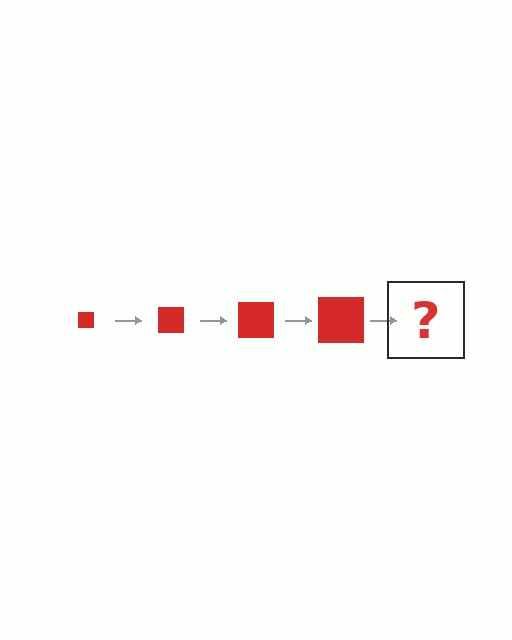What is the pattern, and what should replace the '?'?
The pattern is that the square gets progressively larger each step. The '?' should be a red square, larger than the previous one.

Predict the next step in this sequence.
The next step is a red square, larger than the previous one.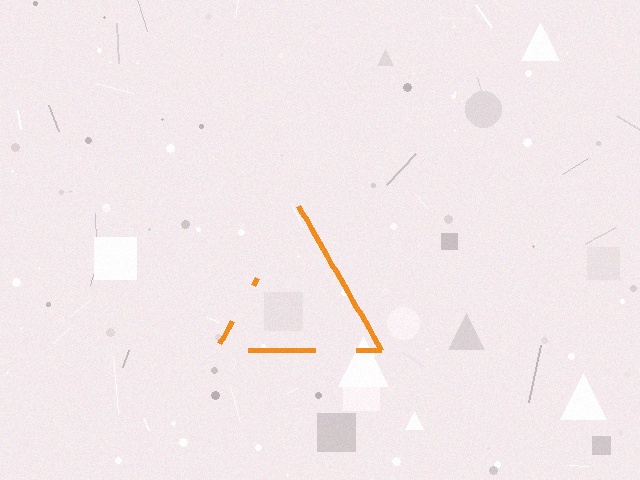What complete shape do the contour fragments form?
The contour fragments form a triangle.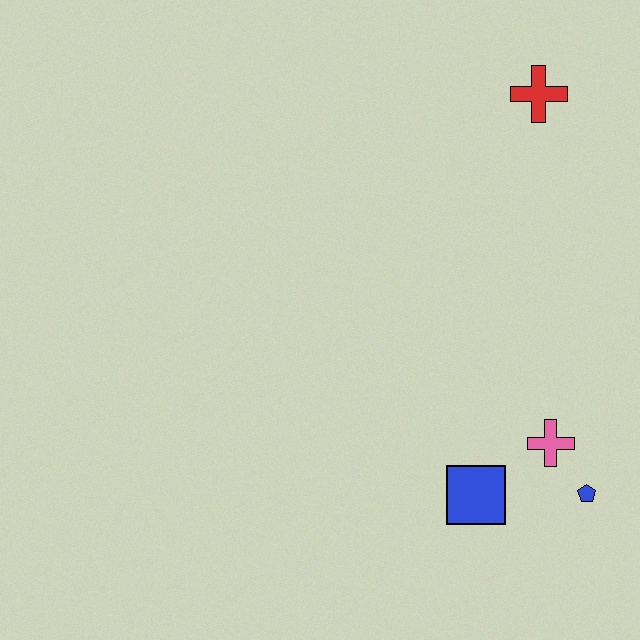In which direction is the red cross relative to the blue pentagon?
The red cross is above the blue pentagon.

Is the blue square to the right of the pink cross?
No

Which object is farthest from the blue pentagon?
The red cross is farthest from the blue pentagon.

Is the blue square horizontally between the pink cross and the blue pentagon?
No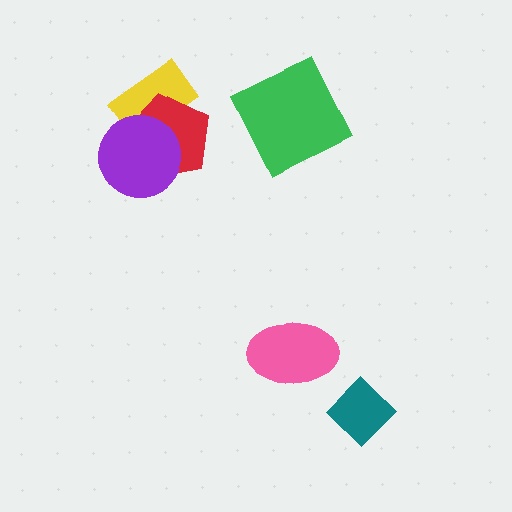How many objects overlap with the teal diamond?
0 objects overlap with the teal diamond.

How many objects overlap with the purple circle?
2 objects overlap with the purple circle.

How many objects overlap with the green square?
0 objects overlap with the green square.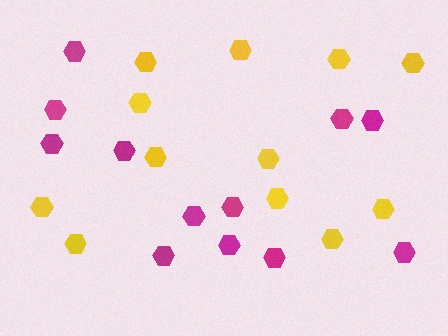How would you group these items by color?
There are 2 groups: one group of yellow hexagons (12) and one group of magenta hexagons (12).